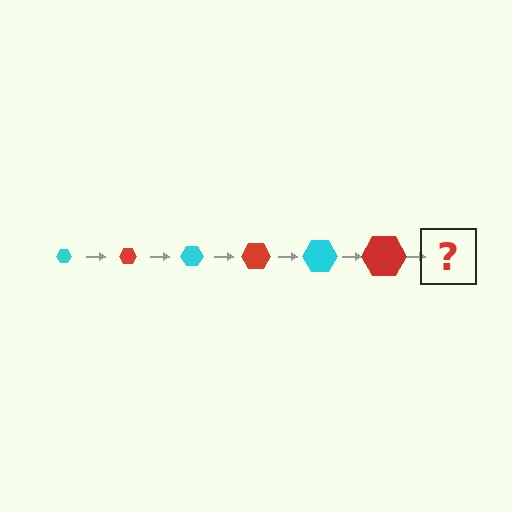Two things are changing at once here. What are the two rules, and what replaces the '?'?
The two rules are that the hexagon grows larger each step and the color cycles through cyan and red. The '?' should be a cyan hexagon, larger than the previous one.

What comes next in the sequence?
The next element should be a cyan hexagon, larger than the previous one.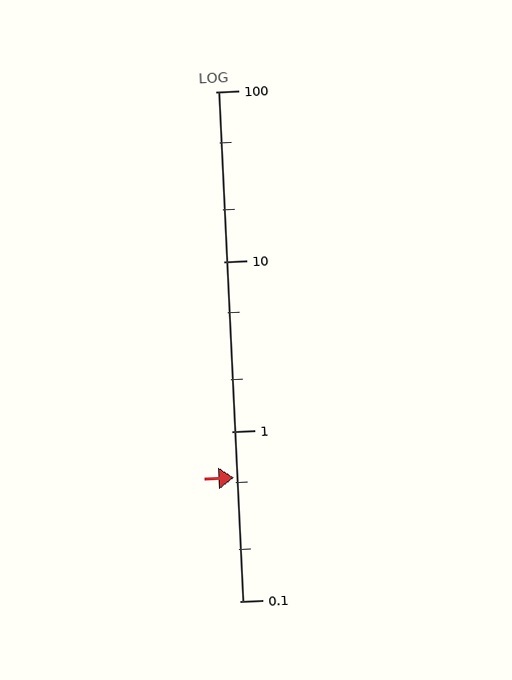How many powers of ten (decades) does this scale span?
The scale spans 3 decades, from 0.1 to 100.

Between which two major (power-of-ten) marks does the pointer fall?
The pointer is between 0.1 and 1.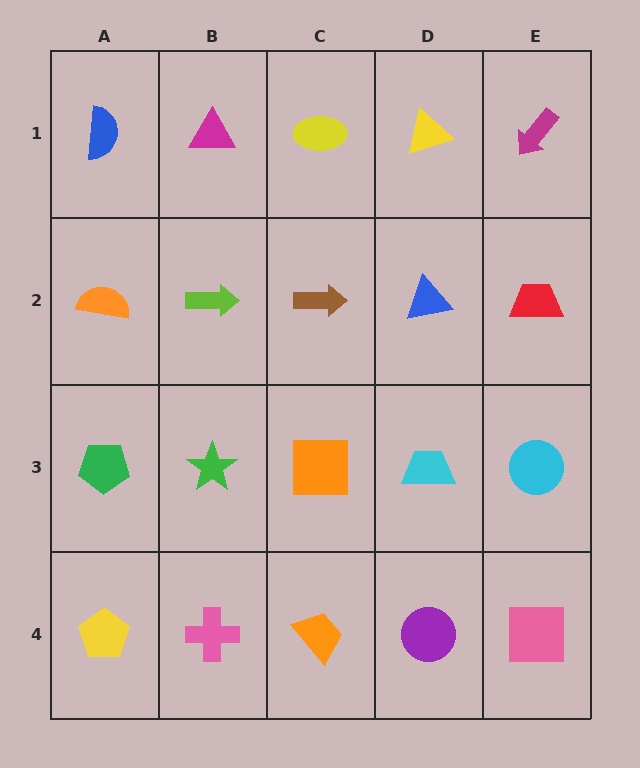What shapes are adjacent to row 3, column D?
A blue triangle (row 2, column D), a purple circle (row 4, column D), an orange square (row 3, column C), a cyan circle (row 3, column E).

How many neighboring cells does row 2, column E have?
3.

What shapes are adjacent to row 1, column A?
An orange semicircle (row 2, column A), a magenta triangle (row 1, column B).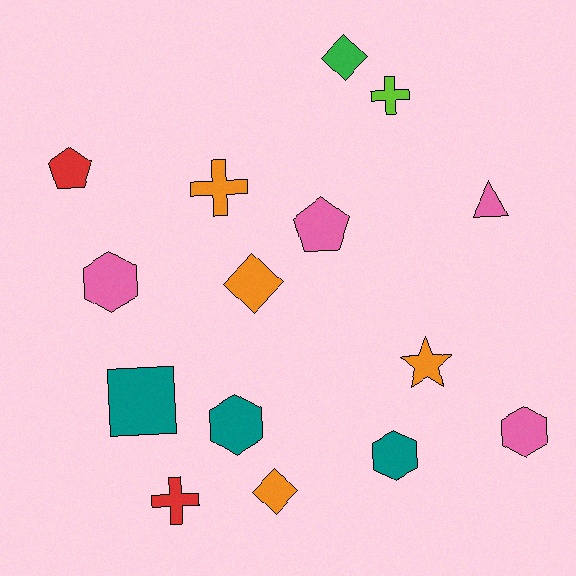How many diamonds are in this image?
There are 3 diamonds.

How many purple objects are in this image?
There are no purple objects.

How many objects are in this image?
There are 15 objects.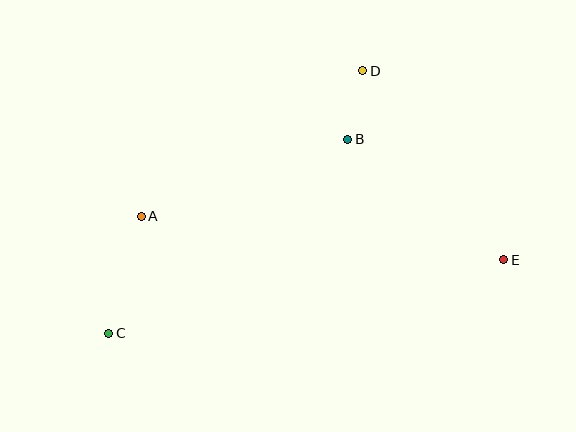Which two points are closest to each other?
Points B and D are closest to each other.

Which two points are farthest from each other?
Points C and E are farthest from each other.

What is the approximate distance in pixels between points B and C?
The distance between B and C is approximately 308 pixels.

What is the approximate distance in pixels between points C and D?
The distance between C and D is approximately 365 pixels.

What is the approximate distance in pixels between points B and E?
The distance between B and E is approximately 197 pixels.